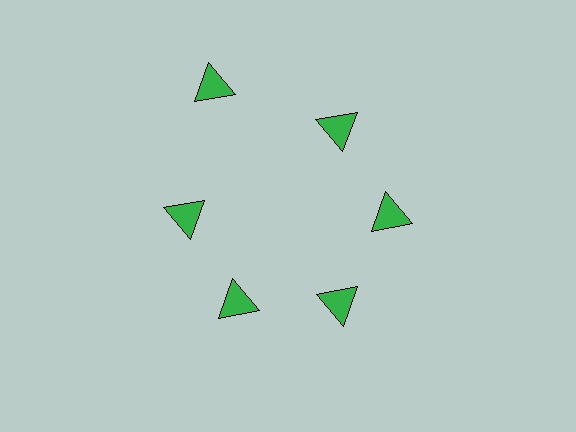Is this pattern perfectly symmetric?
No. The 6 green triangles are arranged in a ring, but one element near the 11 o'clock position is pushed outward from the center, breaking the 6-fold rotational symmetry.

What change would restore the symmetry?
The symmetry would be restored by moving it inward, back onto the ring so that all 6 triangles sit at equal angles and equal distance from the center.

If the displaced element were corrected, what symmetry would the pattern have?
It would have 6-fold rotational symmetry — the pattern would map onto itself every 60 degrees.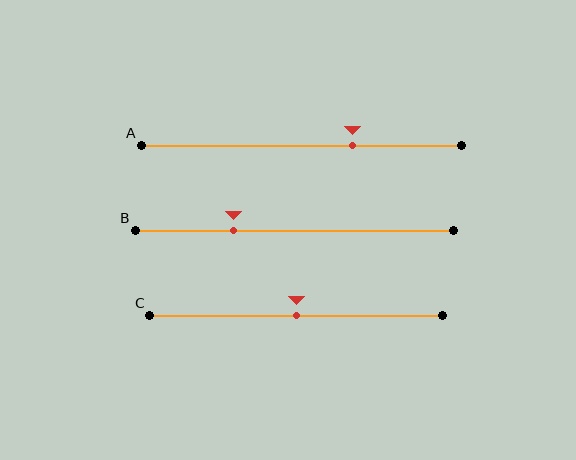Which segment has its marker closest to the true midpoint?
Segment C has its marker closest to the true midpoint.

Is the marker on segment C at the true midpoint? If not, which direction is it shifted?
Yes, the marker on segment C is at the true midpoint.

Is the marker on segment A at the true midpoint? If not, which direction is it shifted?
No, the marker on segment A is shifted to the right by about 16% of the segment length.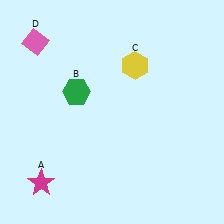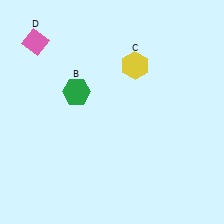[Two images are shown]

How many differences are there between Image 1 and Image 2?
There is 1 difference between the two images.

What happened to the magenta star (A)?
The magenta star (A) was removed in Image 2. It was in the bottom-left area of Image 1.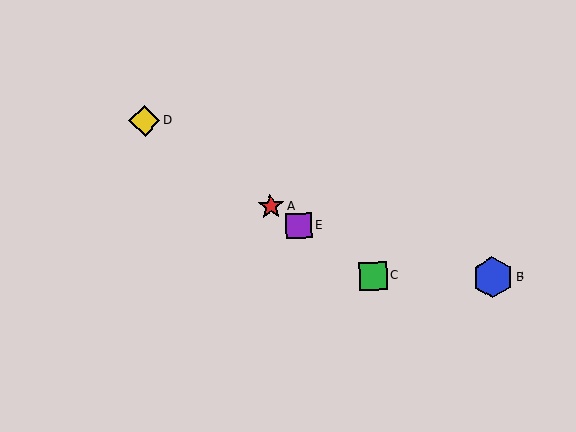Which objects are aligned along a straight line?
Objects A, C, D, E are aligned along a straight line.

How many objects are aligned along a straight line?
4 objects (A, C, D, E) are aligned along a straight line.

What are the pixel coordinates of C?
Object C is at (373, 276).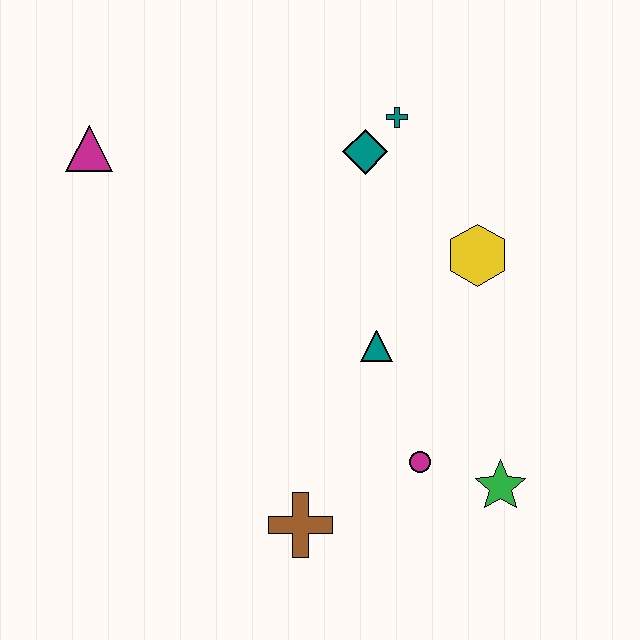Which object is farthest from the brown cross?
The magenta triangle is farthest from the brown cross.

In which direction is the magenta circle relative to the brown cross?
The magenta circle is to the right of the brown cross.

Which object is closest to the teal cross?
The teal diamond is closest to the teal cross.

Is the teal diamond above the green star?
Yes